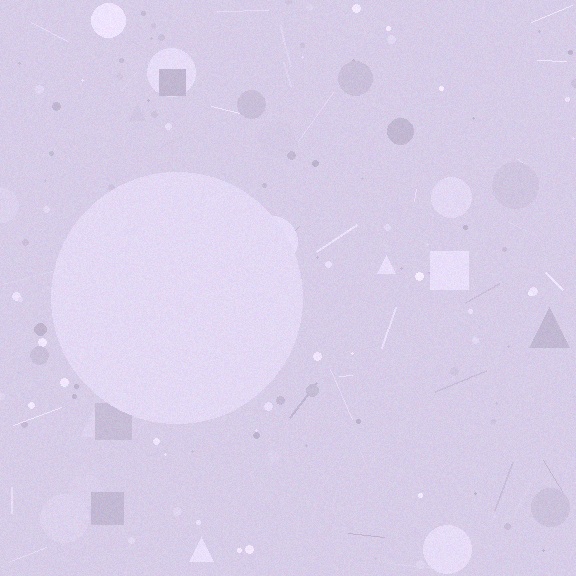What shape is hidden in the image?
A circle is hidden in the image.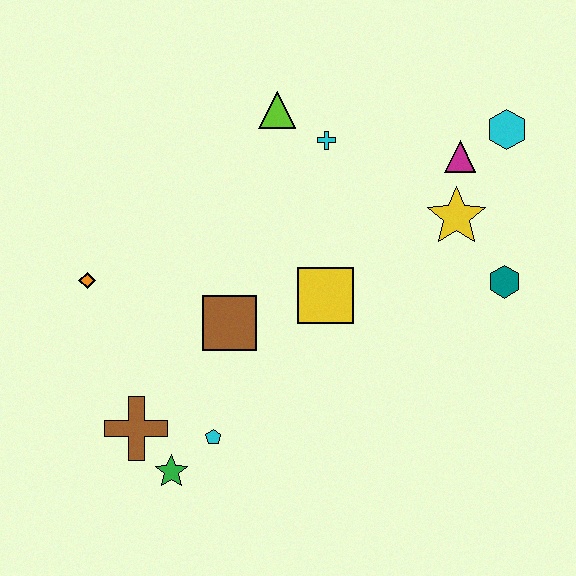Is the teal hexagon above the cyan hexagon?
No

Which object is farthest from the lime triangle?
The green star is farthest from the lime triangle.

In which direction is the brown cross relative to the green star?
The brown cross is above the green star.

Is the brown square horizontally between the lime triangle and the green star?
Yes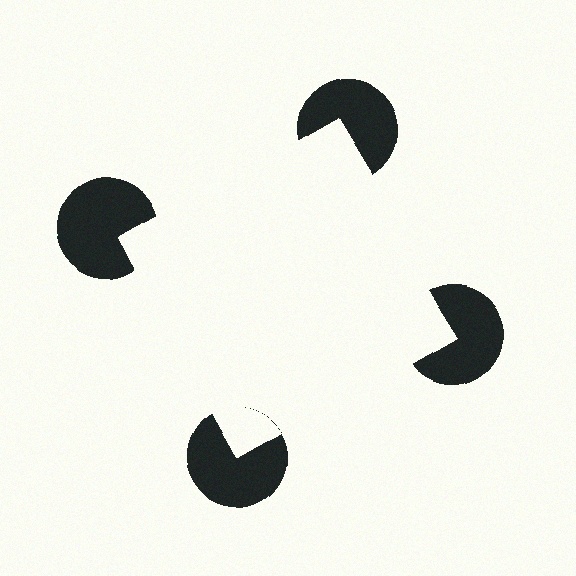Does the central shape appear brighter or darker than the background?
It typically appears slightly brighter than the background, even though no actual brightness change is drawn.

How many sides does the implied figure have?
4 sides.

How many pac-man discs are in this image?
There are 4 — one at each vertex of the illusory square.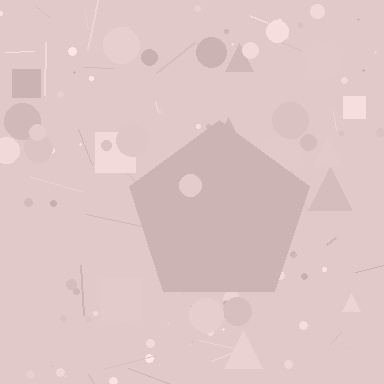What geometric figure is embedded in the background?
A pentagon is embedded in the background.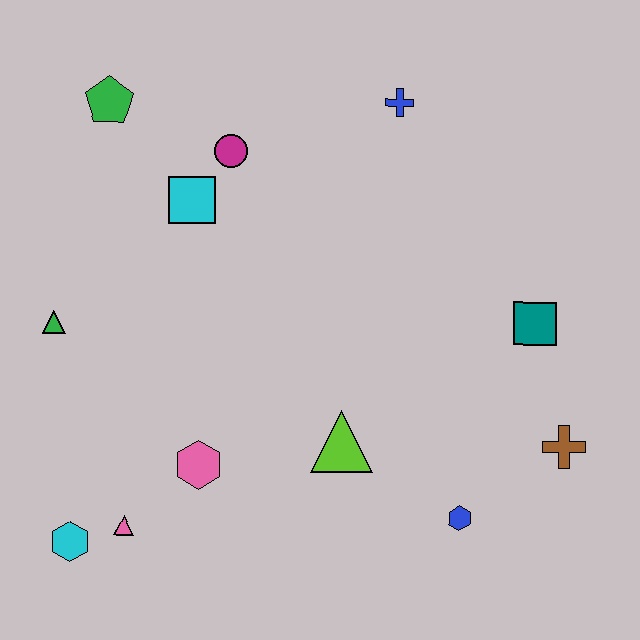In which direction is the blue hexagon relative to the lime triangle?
The blue hexagon is to the right of the lime triangle.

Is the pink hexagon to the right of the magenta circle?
No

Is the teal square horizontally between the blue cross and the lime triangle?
No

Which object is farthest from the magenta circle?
The brown cross is farthest from the magenta circle.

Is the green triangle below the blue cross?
Yes